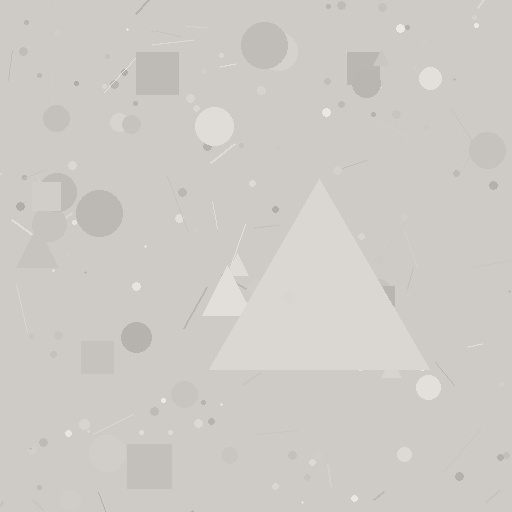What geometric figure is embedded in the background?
A triangle is embedded in the background.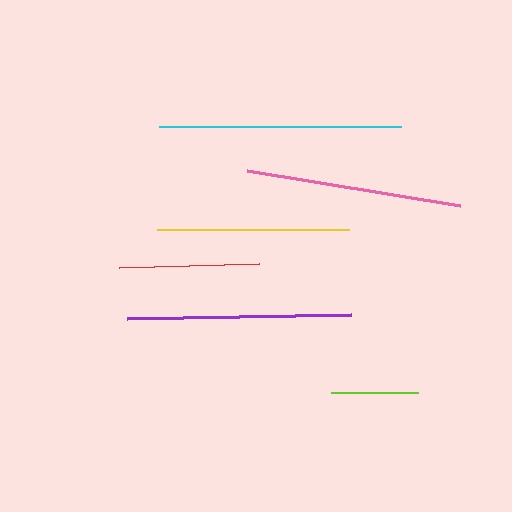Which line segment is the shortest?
The lime line is the shortest at approximately 88 pixels.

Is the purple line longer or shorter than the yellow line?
The purple line is longer than the yellow line.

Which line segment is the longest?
The cyan line is the longest at approximately 242 pixels.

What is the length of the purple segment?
The purple segment is approximately 224 pixels long.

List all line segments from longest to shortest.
From longest to shortest: cyan, purple, pink, yellow, red, lime.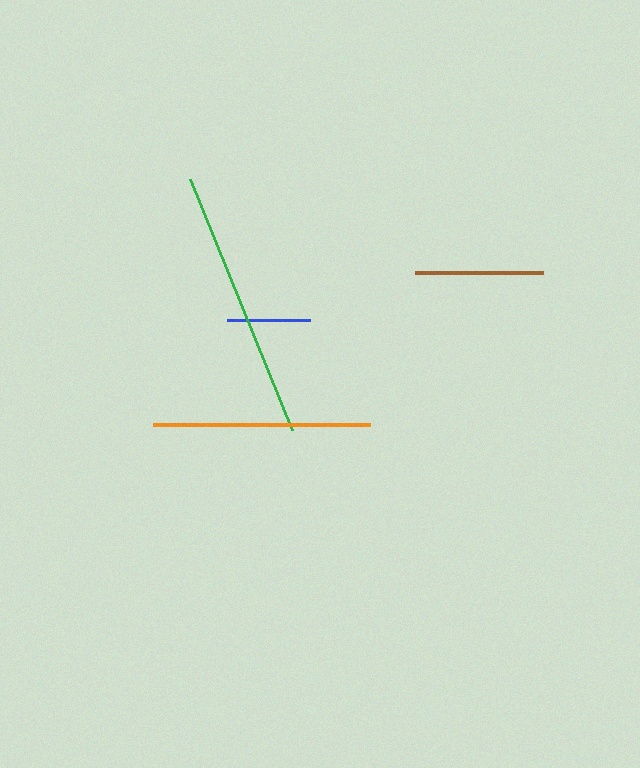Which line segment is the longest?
The green line is the longest at approximately 271 pixels.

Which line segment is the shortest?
The blue line is the shortest at approximately 83 pixels.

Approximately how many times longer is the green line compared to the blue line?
The green line is approximately 3.3 times the length of the blue line.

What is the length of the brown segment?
The brown segment is approximately 127 pixels long.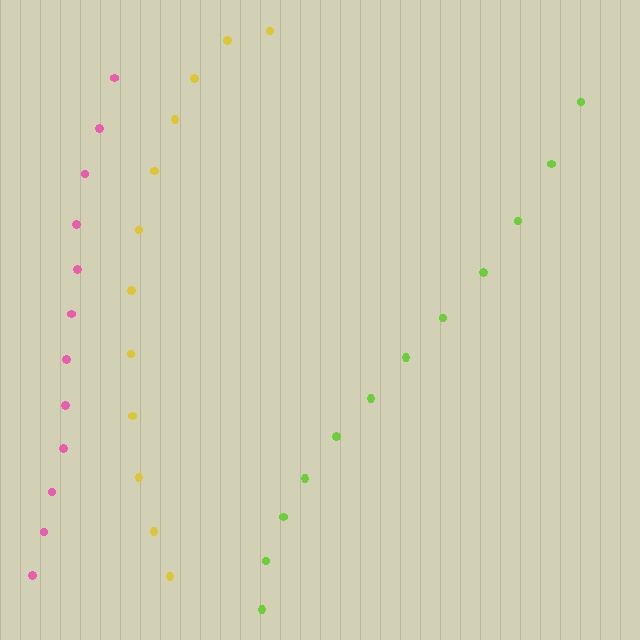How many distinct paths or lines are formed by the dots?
There are 3 distinct paths.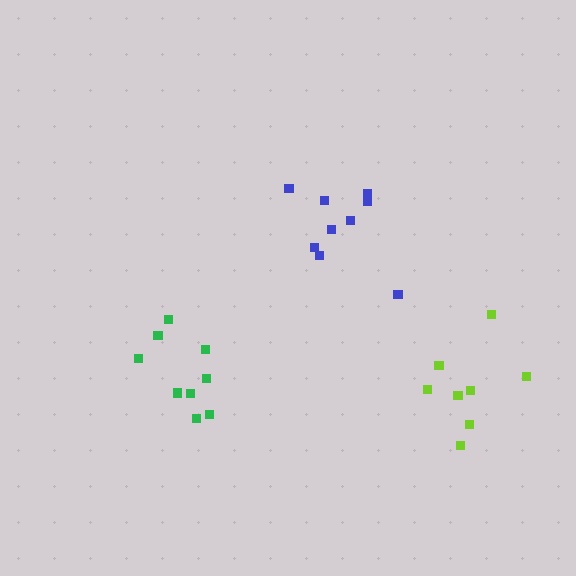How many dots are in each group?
Group 1: 9 dots, Group 2: 8 dots, Group 3: 9 dots (26 total).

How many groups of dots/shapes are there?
There are 3 groups.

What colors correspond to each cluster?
The clusters are colored: green, lime, blue.